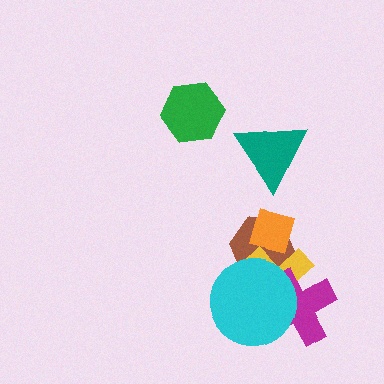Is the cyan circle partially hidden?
No, no other shape covers it.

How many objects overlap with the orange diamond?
2 objects overlap with the orange diamond.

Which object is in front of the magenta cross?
The cyan circle is in front of the magenta cross.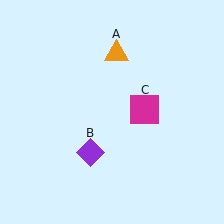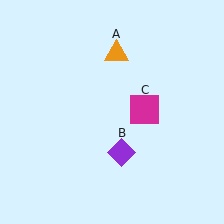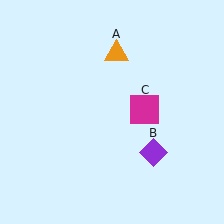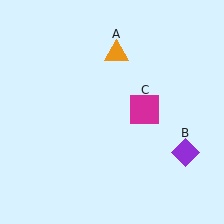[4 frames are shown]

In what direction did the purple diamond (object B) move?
The purple diamond (object B) moved right.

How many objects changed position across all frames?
1 object changed position: purple diamond (object B).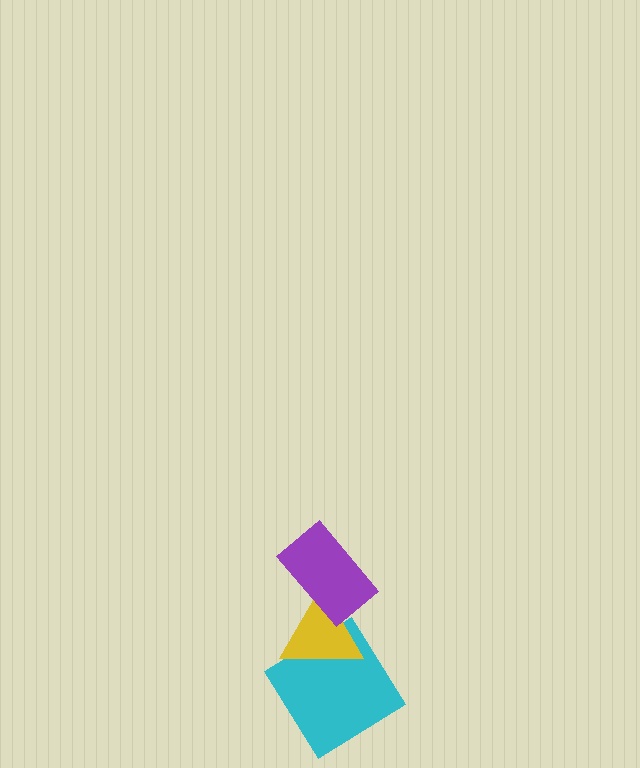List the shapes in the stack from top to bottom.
From top to bottom: the purple rectangle, the yellow triangle, the cyan diamond.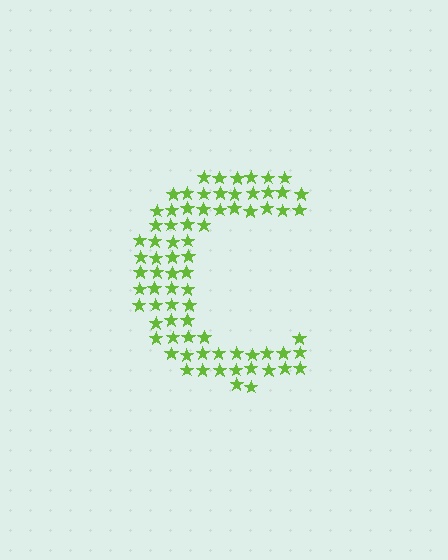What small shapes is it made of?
It is made of small stars.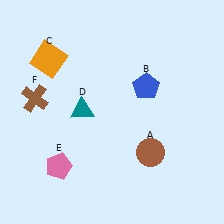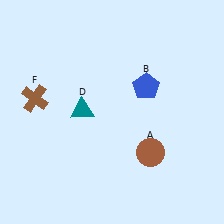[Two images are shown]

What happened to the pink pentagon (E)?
The pink pentagon (E) was removed in Image 2. It was in the bottom-left area of Image 1.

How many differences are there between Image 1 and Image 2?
There are 2 differences between the two images.